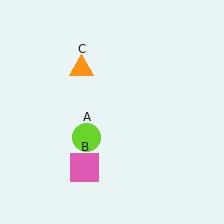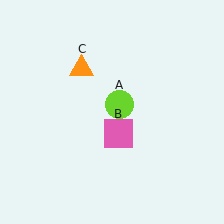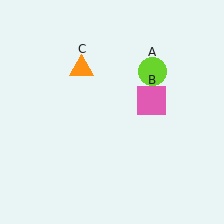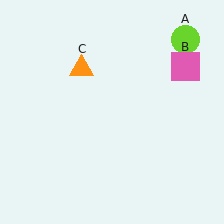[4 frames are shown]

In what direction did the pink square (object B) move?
The pink square (object B) moved up and to the right.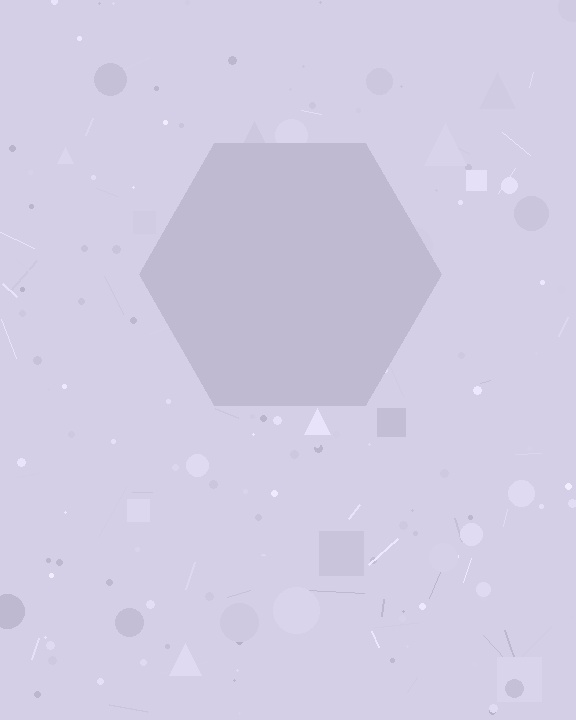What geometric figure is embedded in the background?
A hexagon is embedded in the background.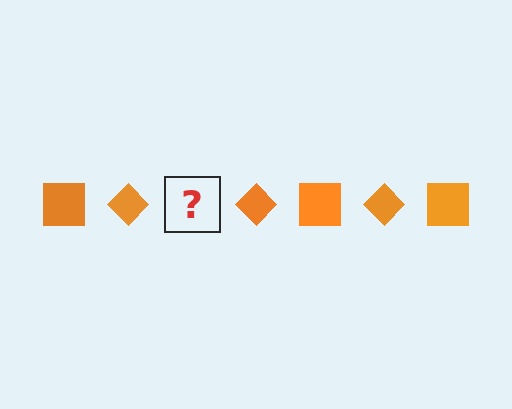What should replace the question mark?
The question mark should be replaced with an orange square.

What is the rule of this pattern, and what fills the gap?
The rule is that the pattern cycles through square, diamond shapes in orange. The gap should be filled with an orange square.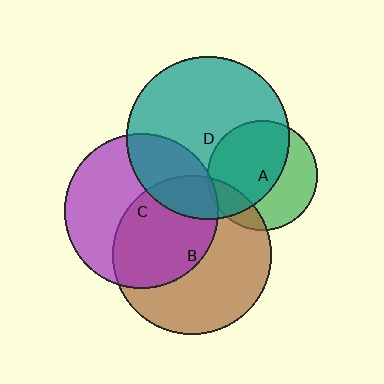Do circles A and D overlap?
Yes.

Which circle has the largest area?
Circle D (teal).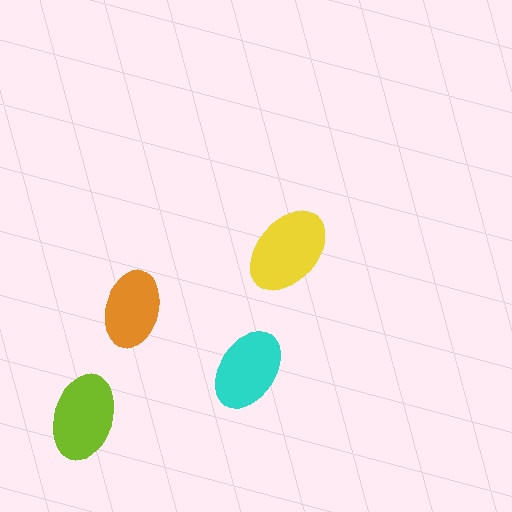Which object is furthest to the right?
The yellow ellipse is rightmost.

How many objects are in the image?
There are 4 objects in the image.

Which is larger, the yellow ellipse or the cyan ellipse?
The yellow one.